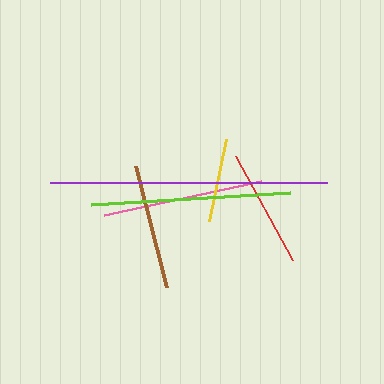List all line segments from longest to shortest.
From longest to shortest: purple, lime, pink, brown, red, yellow.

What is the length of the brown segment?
The brown segment is approximately 125 pixels long.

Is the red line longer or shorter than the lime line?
The lime line is longer than the red line.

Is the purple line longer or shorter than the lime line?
The purple line is longer than the lime line.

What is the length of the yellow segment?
The yellow segment is approximately 84 pixels long.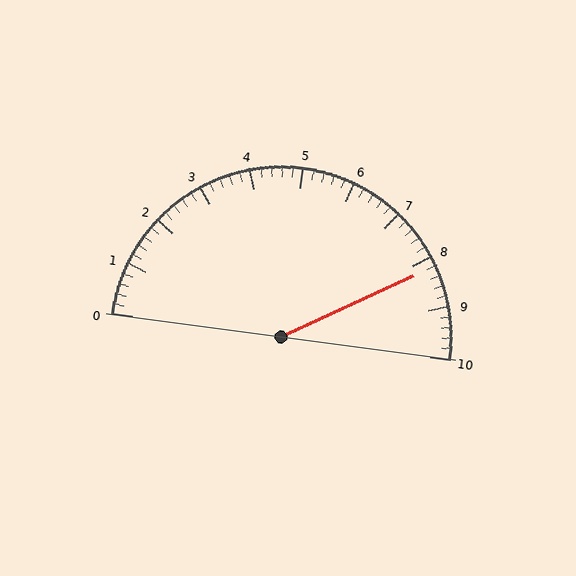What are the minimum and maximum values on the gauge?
The gauge ranges from 0 to 10.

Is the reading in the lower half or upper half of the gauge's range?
The reading is in the upper half of the range (0 to 10).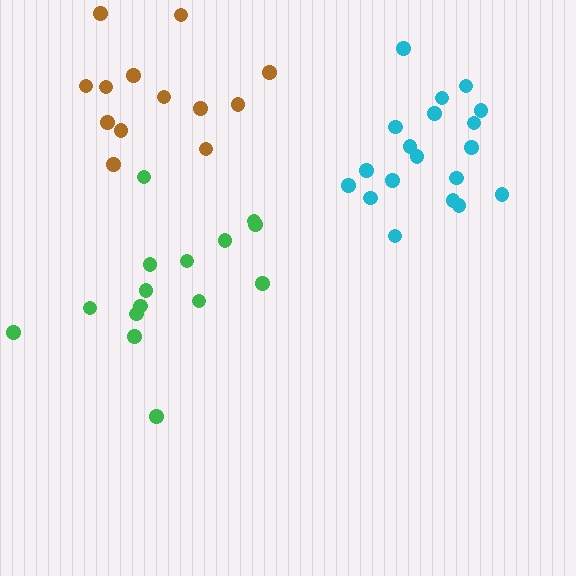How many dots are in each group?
Group 1: 15 dots, Group 2: 13 dots, Group 3: 19 dots (47 total).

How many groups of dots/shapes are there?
There are 3 groups.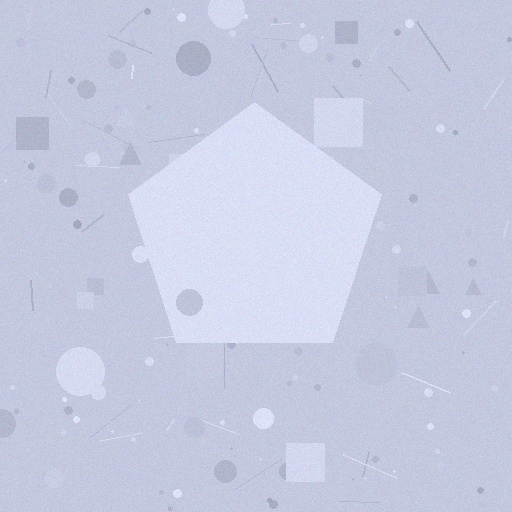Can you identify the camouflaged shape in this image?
The camouflaged shape is a pentagon.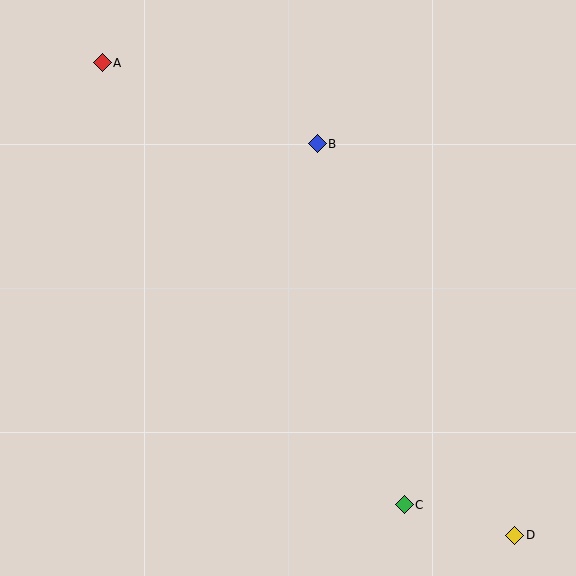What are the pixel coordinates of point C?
Point C is at (404, 505).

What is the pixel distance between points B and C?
The distance between B and C is 372 pixels.